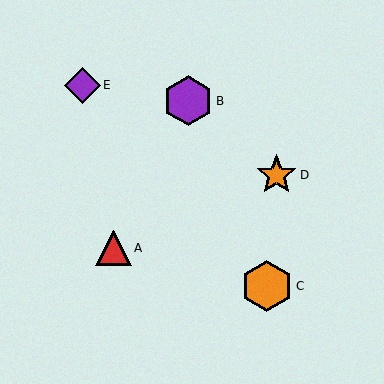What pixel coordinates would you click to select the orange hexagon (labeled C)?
Click at (267, 286) to select the orange hexagon C.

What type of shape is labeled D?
Shape D is an orange star.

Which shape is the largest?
The orange hexagon (labeled C) is the largest.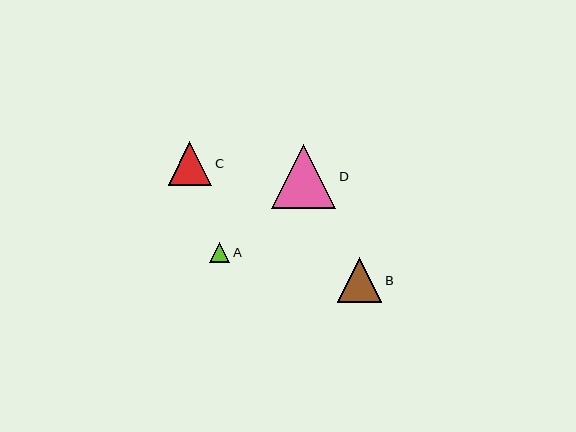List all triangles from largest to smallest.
From largest to smallest: D, B, C, A.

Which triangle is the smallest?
Triangle A is the smallest with a size of approximately 20 pixels.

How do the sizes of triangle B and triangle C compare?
Triangle B and triangle C are approximately the same size.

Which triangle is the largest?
Triangle D is the largest with a size of approximately 64 pixels.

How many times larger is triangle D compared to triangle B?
Triangle D is approximately 1.4 times the size of triangle B.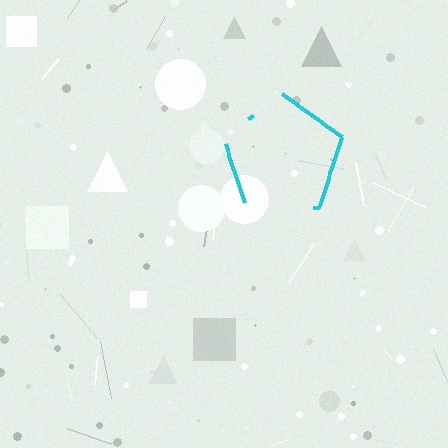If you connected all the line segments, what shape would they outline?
They would outline a pentagon.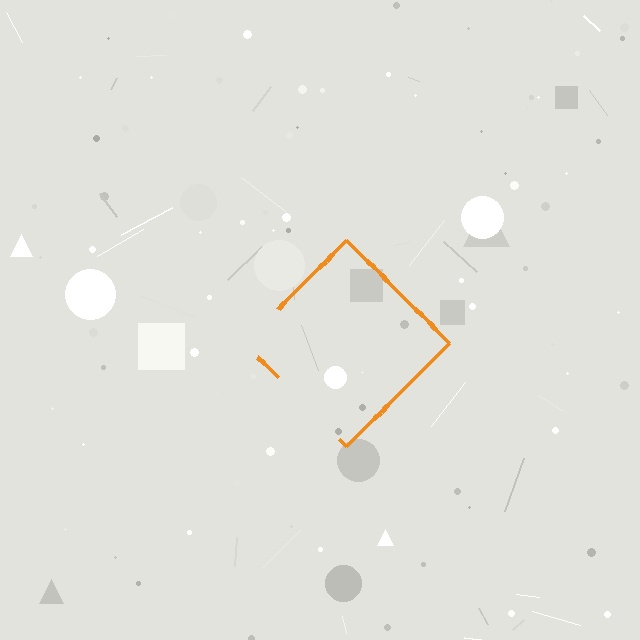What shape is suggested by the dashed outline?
The dashed outline suggests a diamond.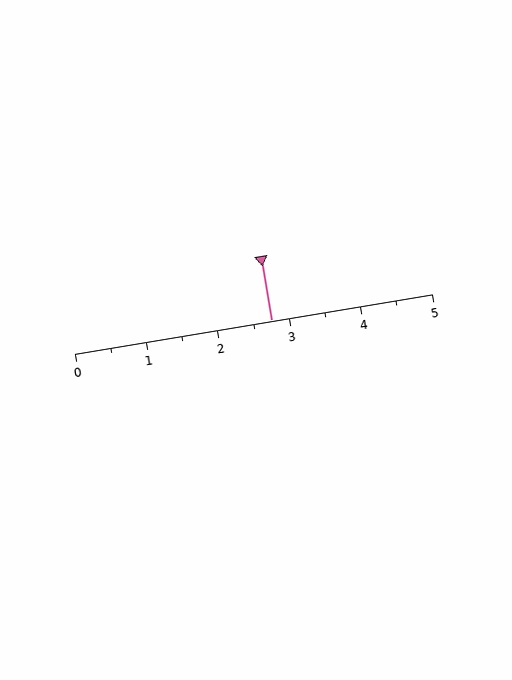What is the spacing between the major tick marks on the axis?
The major ticks are spaced 1 apart.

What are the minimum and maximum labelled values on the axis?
The axis runs from 0 to 5.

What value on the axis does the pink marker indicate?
The marker indicates approximately 2.8.